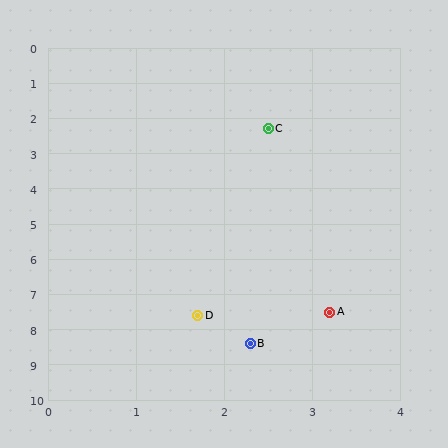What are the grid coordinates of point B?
Point B is at approximately (2.3, 8.4).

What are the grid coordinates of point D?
Point D is at approximately (1.7, 7.6).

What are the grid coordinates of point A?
Point A is at approximately (3.2, 7.5).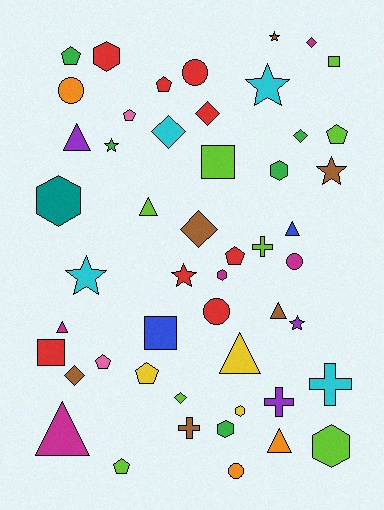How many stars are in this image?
There are 7 stars.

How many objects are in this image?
There are 50 objects.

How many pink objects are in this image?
There are 2 pink objects.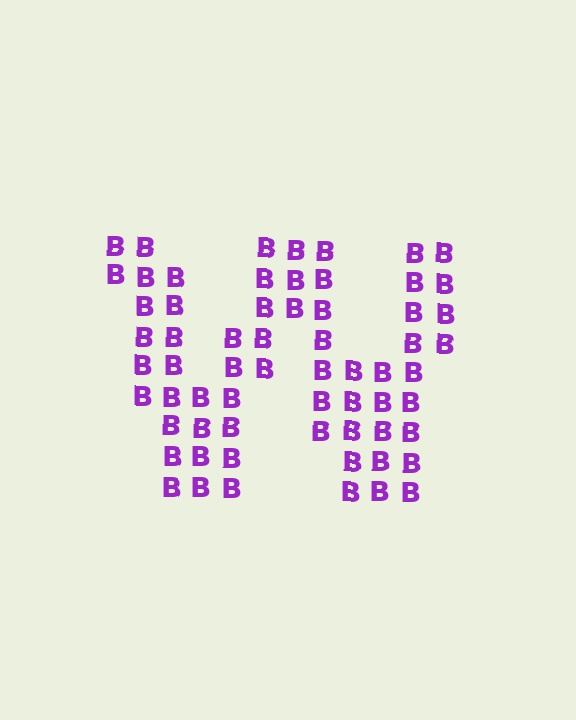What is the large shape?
The large shape is the letter W.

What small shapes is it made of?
It is made of small letter B's.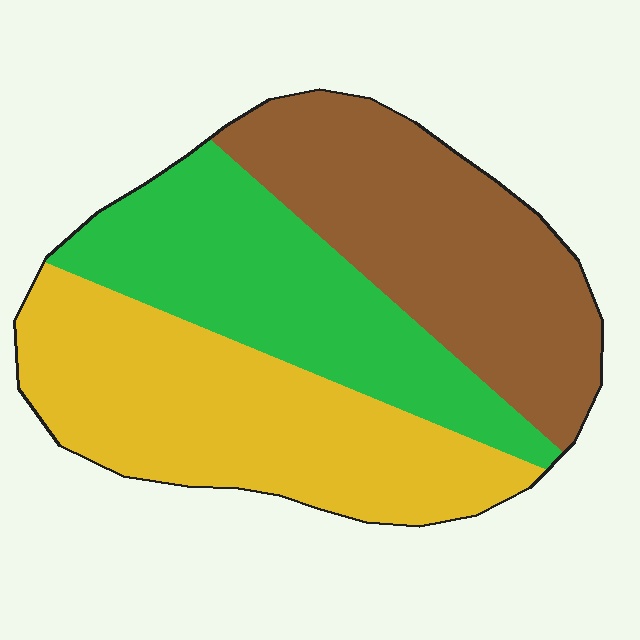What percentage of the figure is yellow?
Yellow takes up between a quarter and a half of the figure.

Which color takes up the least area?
Green, at roughly 30%.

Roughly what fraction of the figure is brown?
Brown covers about 35% of the figure.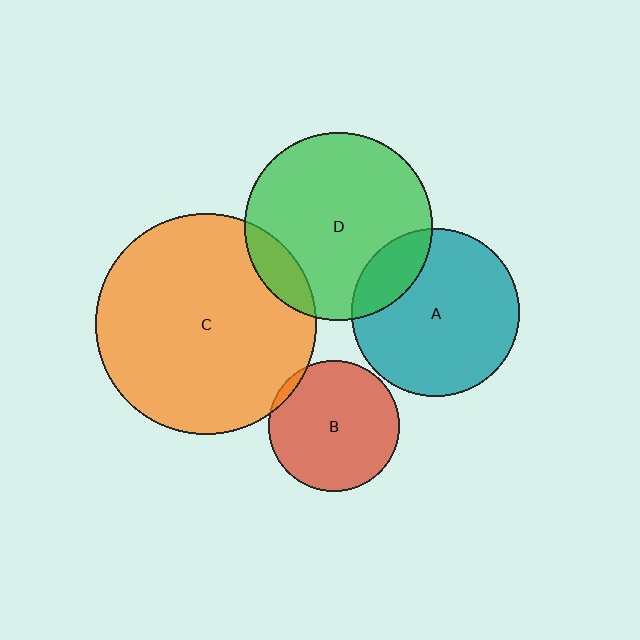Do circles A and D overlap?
Yes.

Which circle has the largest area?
Circle C (orange).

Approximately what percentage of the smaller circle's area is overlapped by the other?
Approximately 20%.